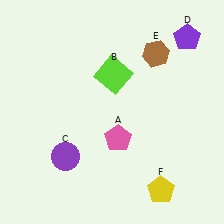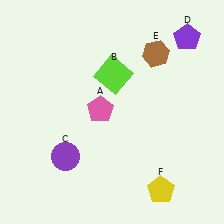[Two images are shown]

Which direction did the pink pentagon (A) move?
The pink pentagon (A) moved up.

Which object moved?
The pink pentagon (A) moved up.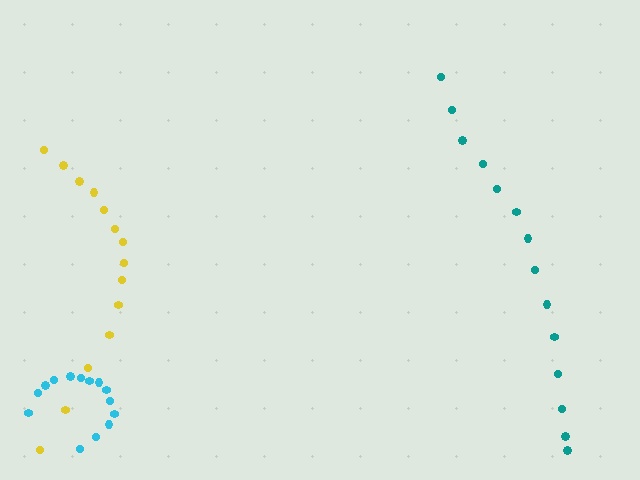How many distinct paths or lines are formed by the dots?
There are 3 distinct paths.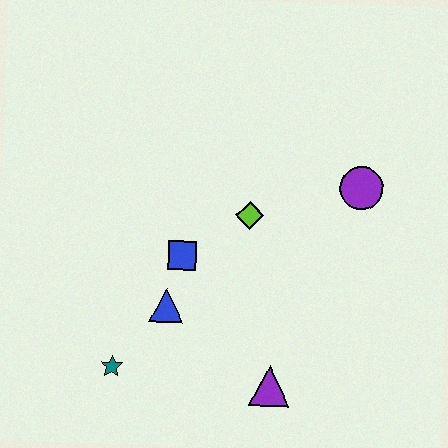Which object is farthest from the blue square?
The purple circle is farthest from the blue square.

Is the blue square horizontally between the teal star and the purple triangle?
Yes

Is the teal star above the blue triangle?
No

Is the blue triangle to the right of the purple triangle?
No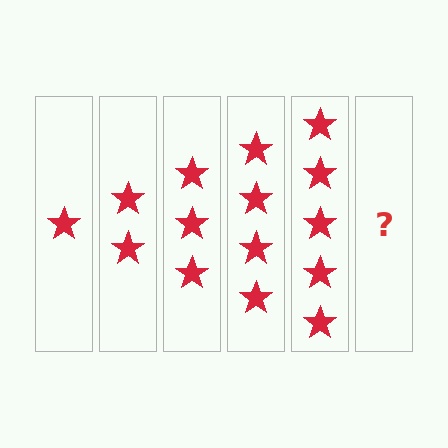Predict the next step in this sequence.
The next step is 6 stars.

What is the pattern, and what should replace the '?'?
The pattern is that each step adds one more star. The '?' should be 6 stars.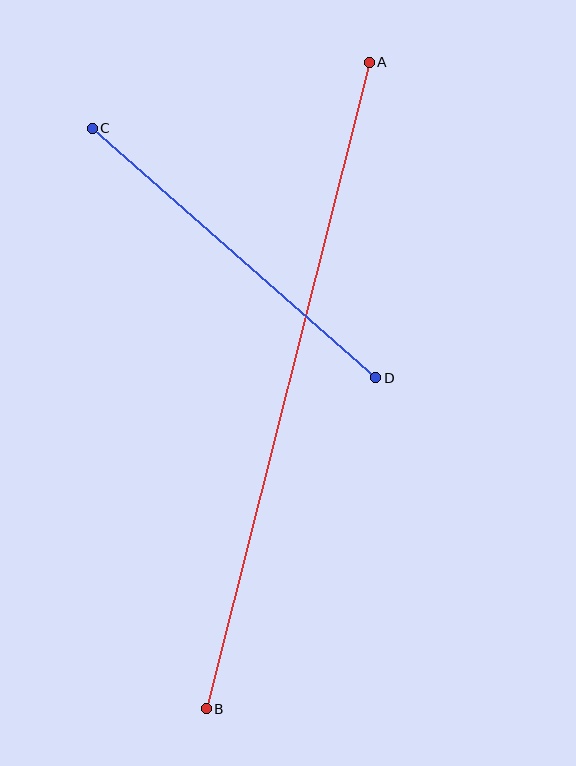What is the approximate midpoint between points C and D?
The midpoint is at approximately (234, 253) pixels.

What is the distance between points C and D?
The distance is approximately 377 pixels.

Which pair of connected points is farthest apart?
Points A and B are farthest apart.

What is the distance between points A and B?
The distance is approximately 667 pixels.